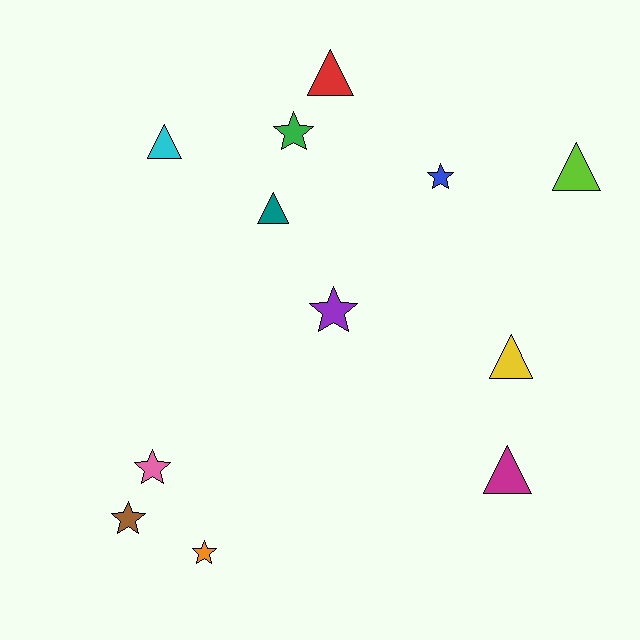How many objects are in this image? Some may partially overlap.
There are 12 objects.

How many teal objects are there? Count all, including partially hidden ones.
There is 1 teal object.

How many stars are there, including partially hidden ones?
There are 6 stars.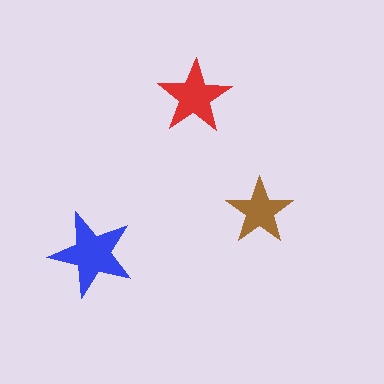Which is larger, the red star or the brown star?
The red one.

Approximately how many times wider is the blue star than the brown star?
About 1.5 times wider.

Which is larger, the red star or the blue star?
The blue one.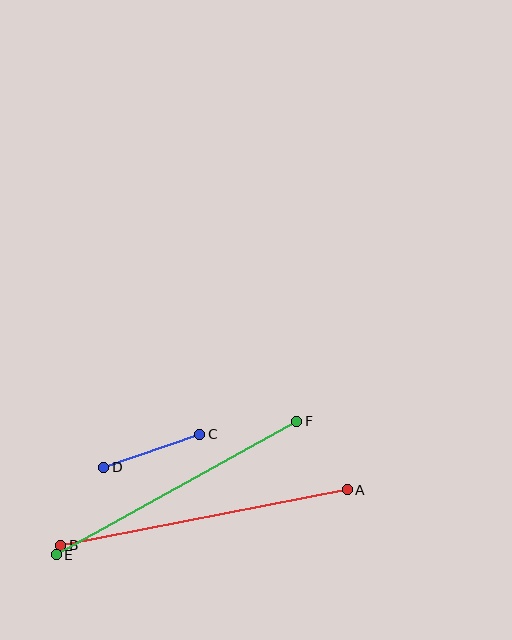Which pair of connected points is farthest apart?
Points A and B are farthest apart.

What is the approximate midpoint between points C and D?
The midpoint is at approximately (152, 451) pixels.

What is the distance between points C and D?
The distance is approximately 101 pixels.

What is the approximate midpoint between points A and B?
The midpoint is at approximately (204, 517) pixels.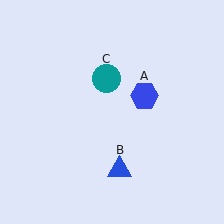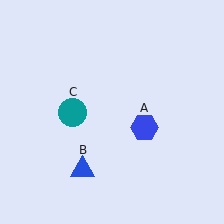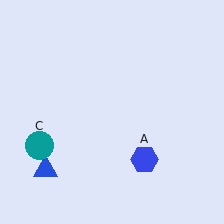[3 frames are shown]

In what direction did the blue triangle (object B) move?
The blue triangle (object B) moved left.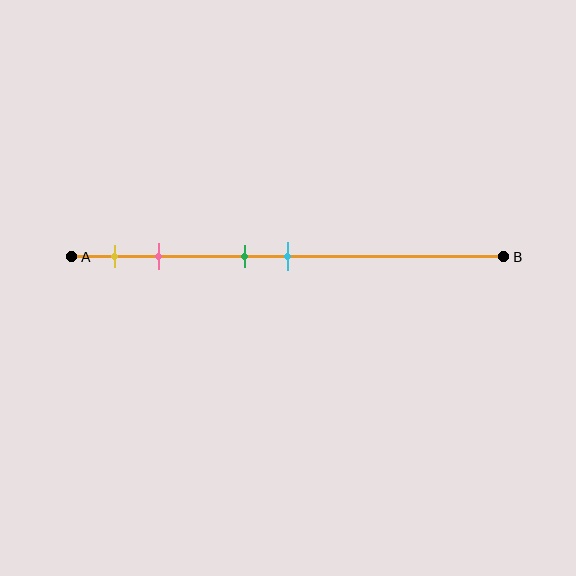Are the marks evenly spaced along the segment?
No, the marks are not evenly spaced.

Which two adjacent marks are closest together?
The green and cyan marks are the closest adjacent pair.